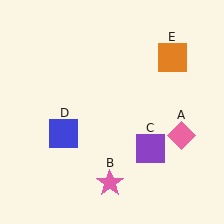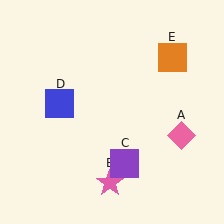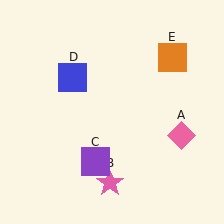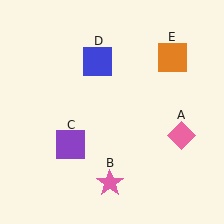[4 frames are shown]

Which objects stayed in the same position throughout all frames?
Pink diamond (object A) and pink star (object B) and orange square (object E) remained stationary.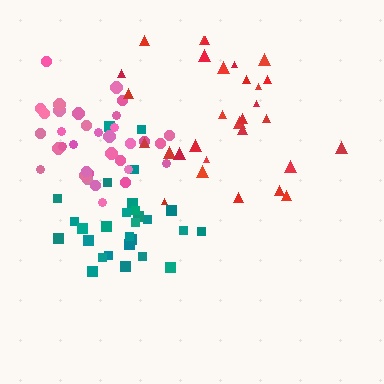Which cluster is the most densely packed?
Pink.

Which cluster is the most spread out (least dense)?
Red.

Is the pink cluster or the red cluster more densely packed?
Pink.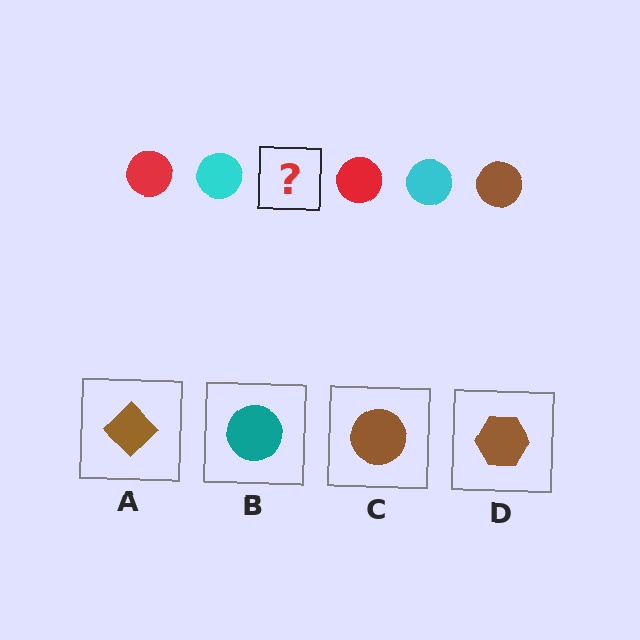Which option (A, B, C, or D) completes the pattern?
C.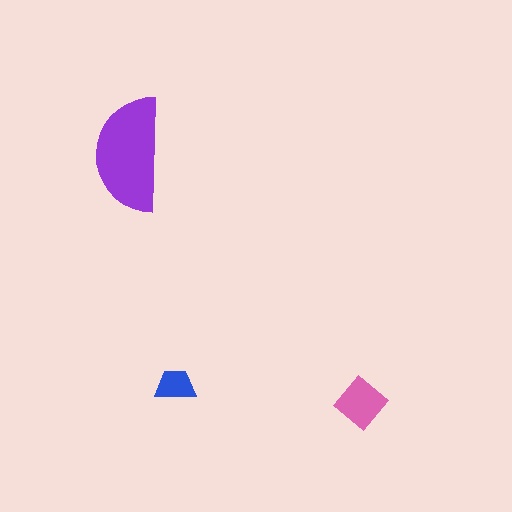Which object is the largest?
The purple semicircle.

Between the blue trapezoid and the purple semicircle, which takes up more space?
The purple semicircle.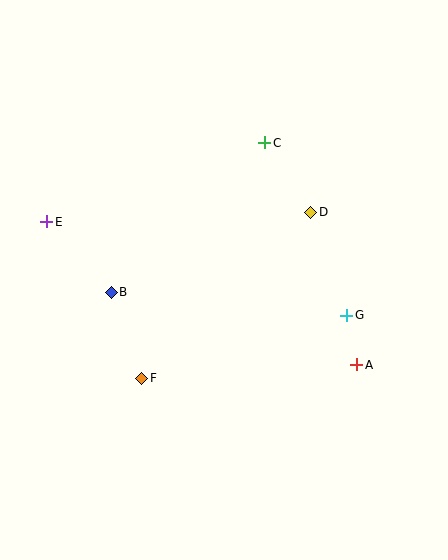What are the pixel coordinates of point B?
Point B is at (111, 292).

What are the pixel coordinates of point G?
Point G is at (347, 315).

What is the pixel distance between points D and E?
The distance between D and E is 264 pixels.